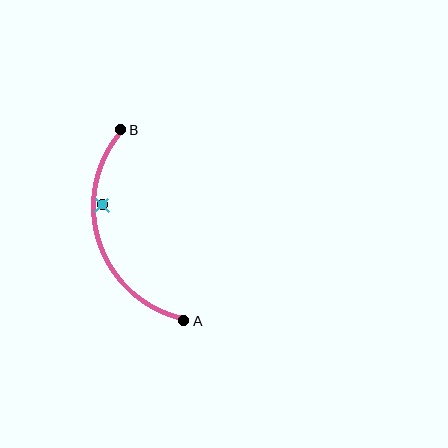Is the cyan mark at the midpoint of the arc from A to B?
No — the cyan mark does not lie on the arc at all. It sits slightly inside the curve.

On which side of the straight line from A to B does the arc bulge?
The arc bulges to the left of the straight line connecting A and B.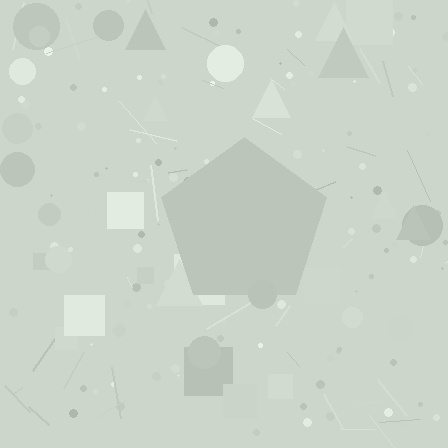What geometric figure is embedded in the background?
A pentagon is embedded in the background.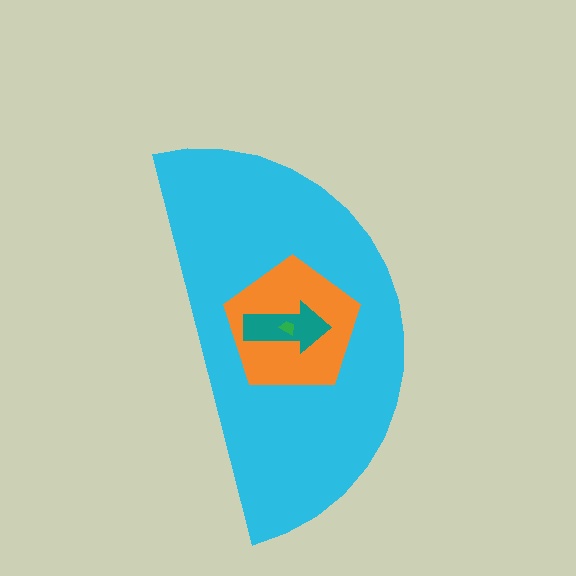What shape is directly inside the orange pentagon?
The teal arrow.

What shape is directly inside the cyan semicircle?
The orange pentagon.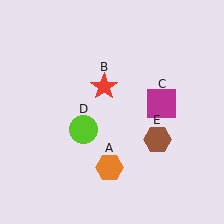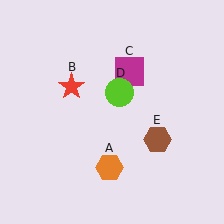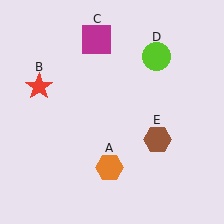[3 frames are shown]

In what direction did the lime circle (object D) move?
The lime circle (object D) moved up and to the right.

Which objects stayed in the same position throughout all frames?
Orange hexagon (object A) and brown hexagon (object E) remained stationary.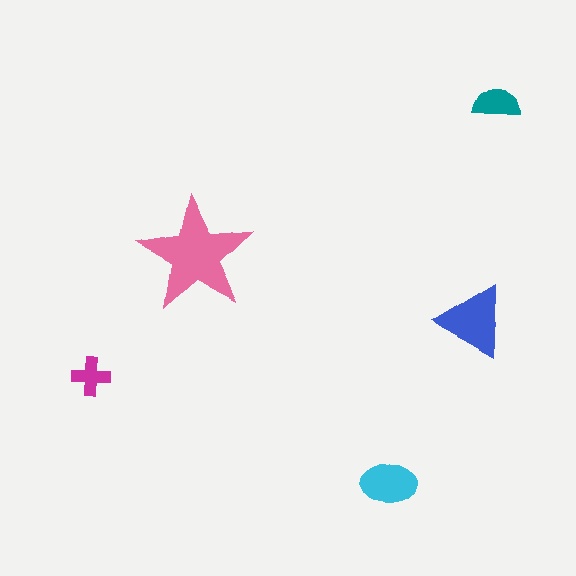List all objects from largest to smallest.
The pink star, the blue triangle, the cyan ellipse, the teal semicircle, the magenta cross.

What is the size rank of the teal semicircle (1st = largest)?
4th.